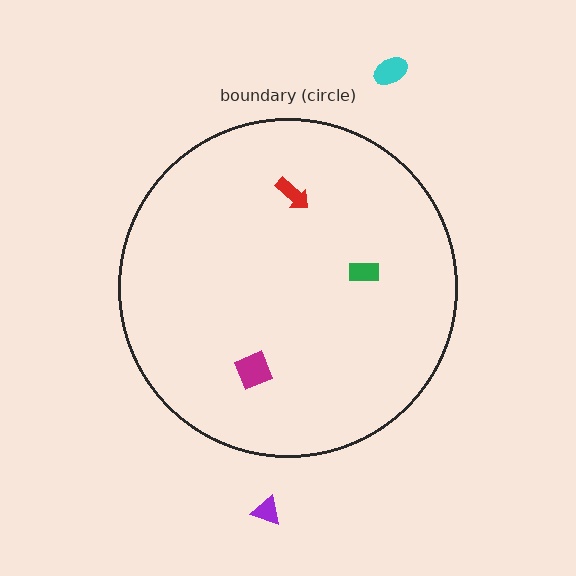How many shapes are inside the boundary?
3 inside, 2 outside.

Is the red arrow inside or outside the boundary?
Inside.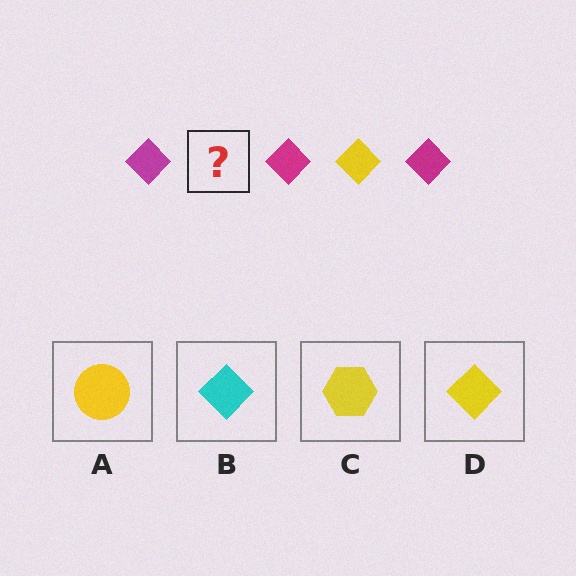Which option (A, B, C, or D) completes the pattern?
D.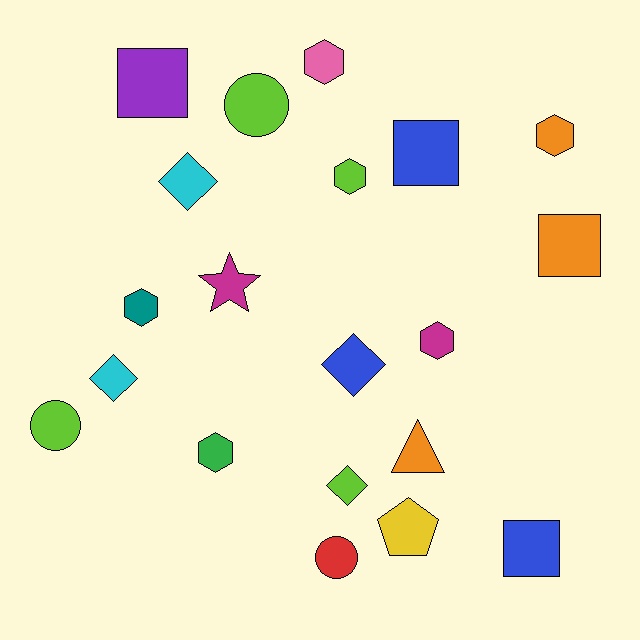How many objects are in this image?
There are 20 objects.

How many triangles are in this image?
There is 1 triangle.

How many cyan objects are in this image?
There are 2 cyan objects.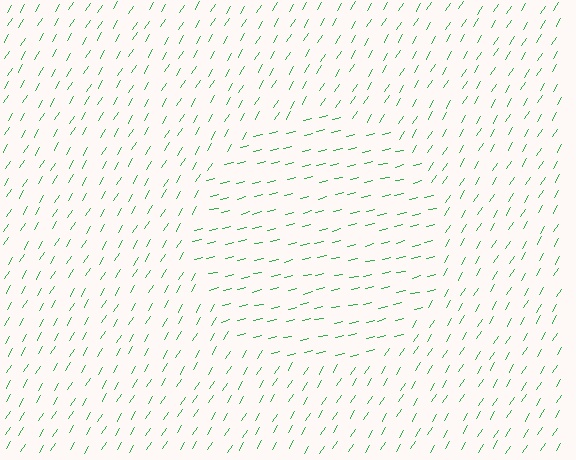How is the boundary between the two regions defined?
The boundary is defined purely by a change in line orientation (approximately 45 degrees difference). All lines are the same color and thickness.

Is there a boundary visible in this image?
Yes, there is a texture boundary formed by a change in line orientation.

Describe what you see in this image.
The image is filled with small green line segments. A circle region in the image has lines oriented differently from the surrounding lines, creating a visible texture boundary.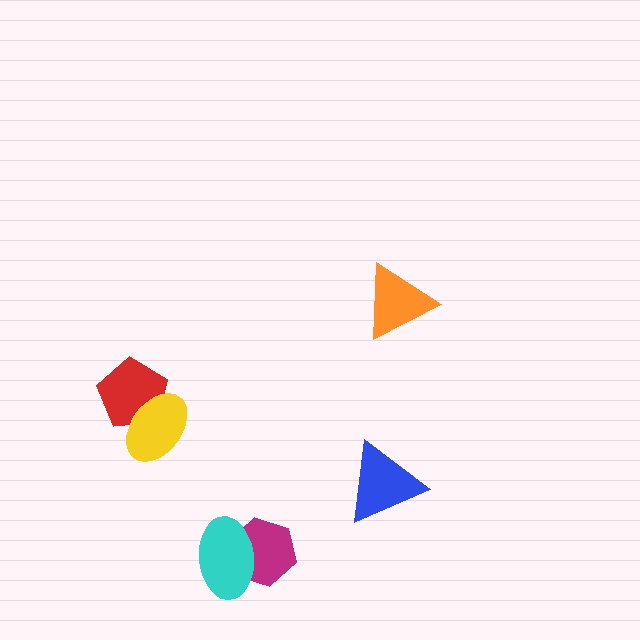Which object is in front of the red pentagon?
The yellow ellipse is in front of the red pentagon.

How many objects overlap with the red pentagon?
1 object overlaps with the red pentagon.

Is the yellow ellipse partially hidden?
No, no other shape covers it.